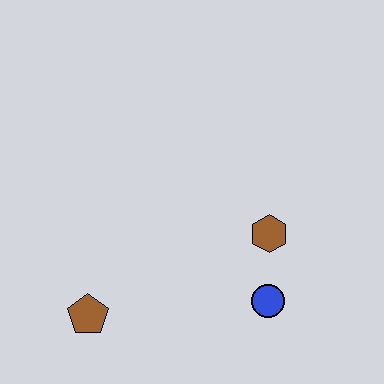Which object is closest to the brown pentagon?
The blue circle is closest to the brown pentagon.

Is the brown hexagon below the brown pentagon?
No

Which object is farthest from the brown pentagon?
The brown hexagon is farthest from the brown pentagon.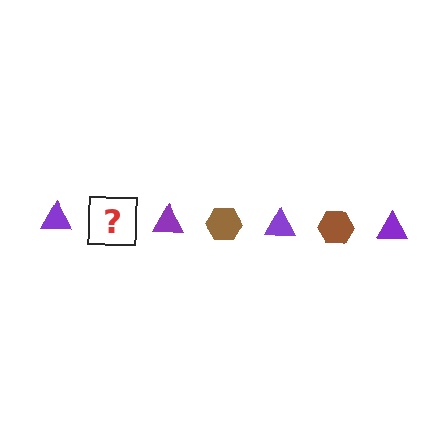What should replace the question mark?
The question mark should be replaced with a brown hexagon.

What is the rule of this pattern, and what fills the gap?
The rule is that the pattern alternates between purple triangle and brown hexagon. The gap should be filled with a brown hexagon.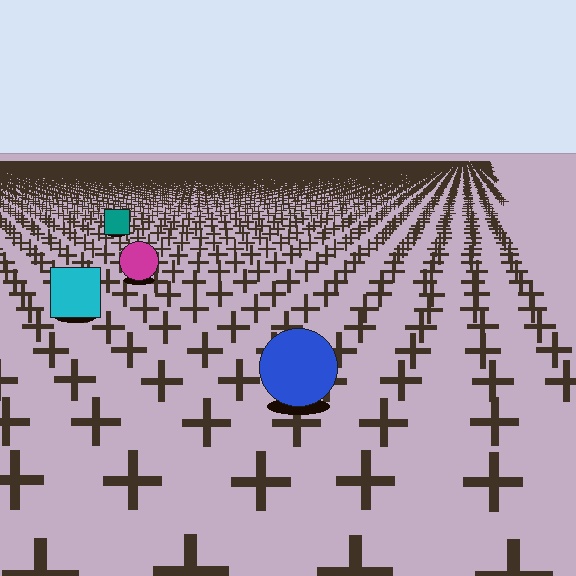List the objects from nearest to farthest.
From nearest to farthest: the blue circle, the cyan square, the magenta circle, the teal square.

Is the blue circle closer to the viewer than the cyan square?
Yes. The blue circle is closer — you can tell from the texture gradient: the ground texture is coarser near it.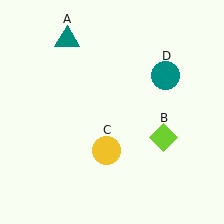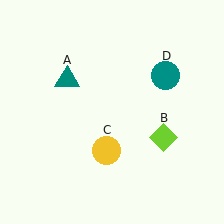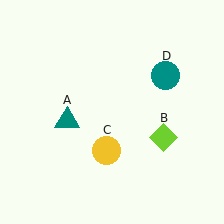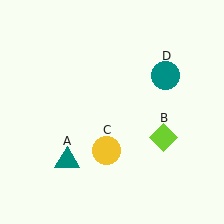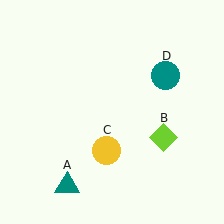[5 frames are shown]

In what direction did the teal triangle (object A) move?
The teal triangle (object A) moved down.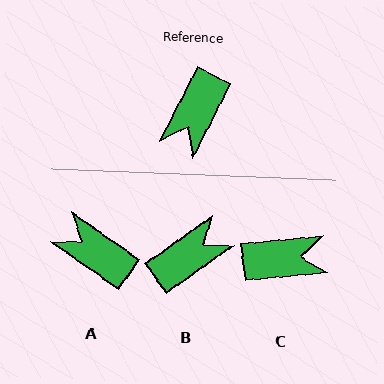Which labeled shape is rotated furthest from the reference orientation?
B, about 152 degrees away.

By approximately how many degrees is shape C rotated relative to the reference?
Approximately 122 degrees counter-clockwise.